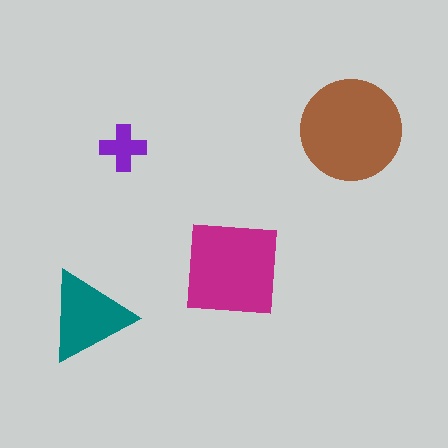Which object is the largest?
The brown circle.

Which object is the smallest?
The purple cross.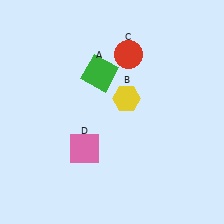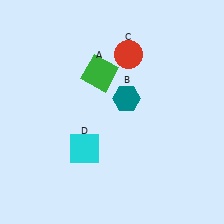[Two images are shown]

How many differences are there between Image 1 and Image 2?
There are 2 differences between the two images.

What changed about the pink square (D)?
In Image 1, D is pink. In Image 2, it changed to cyan.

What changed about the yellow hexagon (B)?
In Image 1, B is yellow. In Image 2, it changed to teal.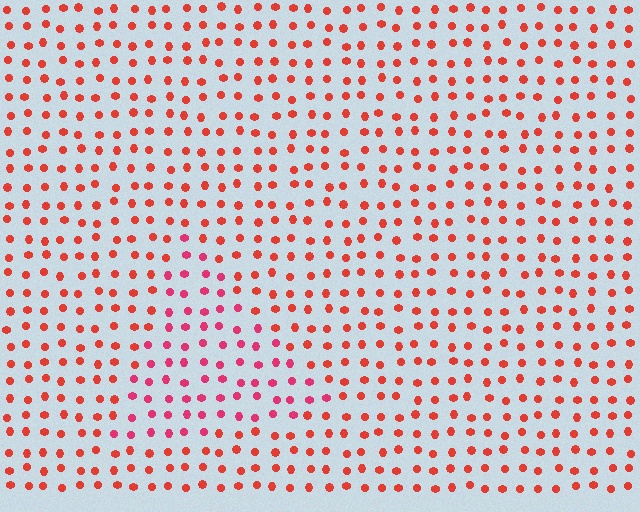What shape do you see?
I see a triangle.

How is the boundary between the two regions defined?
The boundary is defined purely by a slight shift in hue (about 25 degrees). Spacing, size, and orientation are identical on both sides.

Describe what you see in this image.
The image is filled with small red elements in a uniform arrangement. A triangle-shaped region is visible where the elements are tinted to a slightly different hue, forming a subtle color boundary.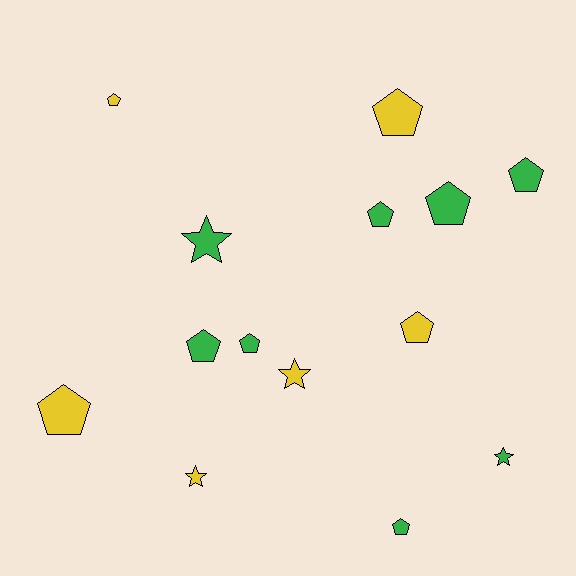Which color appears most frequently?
Green, with 8 objects.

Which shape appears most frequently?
Pentagon, with 10 objects.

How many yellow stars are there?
There are 2 yellow stars.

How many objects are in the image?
There are 14 objects.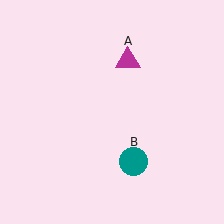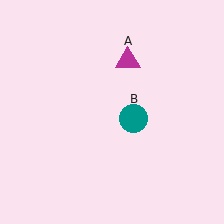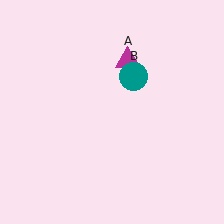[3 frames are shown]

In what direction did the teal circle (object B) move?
The teal circle (object B) moved up.